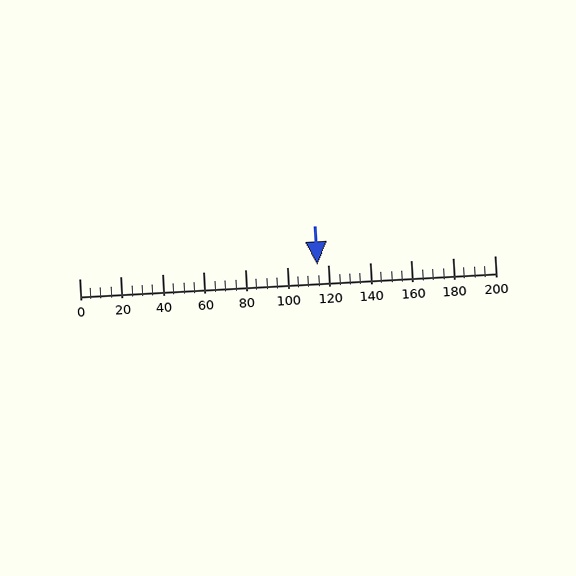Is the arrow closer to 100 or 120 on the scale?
The arrow is closer to 120.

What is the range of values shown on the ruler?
The ruler shows values from 0 to 200.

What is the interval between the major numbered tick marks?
The major tick marks are spaced 20 units apart.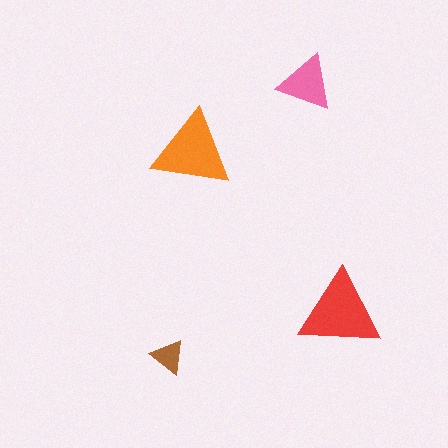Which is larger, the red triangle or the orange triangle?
The red one.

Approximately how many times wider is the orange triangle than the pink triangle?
About 1.5 times wider.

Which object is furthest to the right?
The red triangle is rightmost.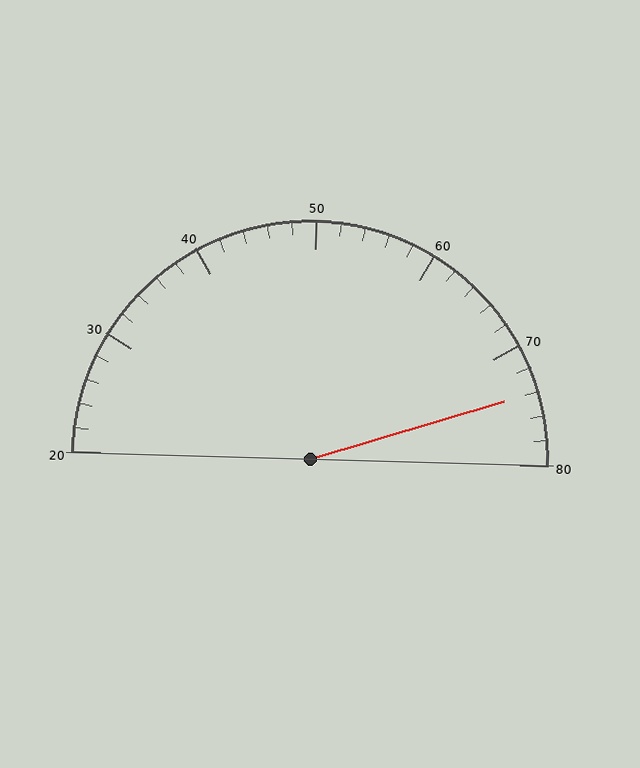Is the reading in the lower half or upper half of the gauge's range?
The reading is in the upper half of the range (20 to 80).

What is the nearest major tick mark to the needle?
The nearest major tick mark is 70.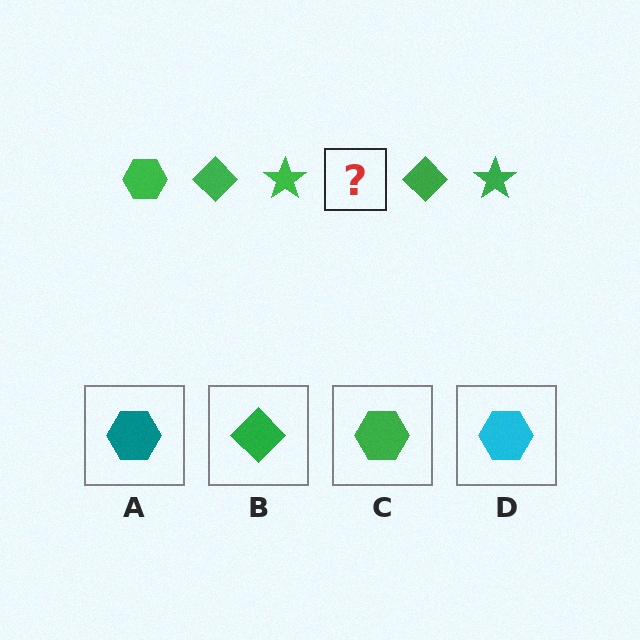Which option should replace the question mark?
Option C.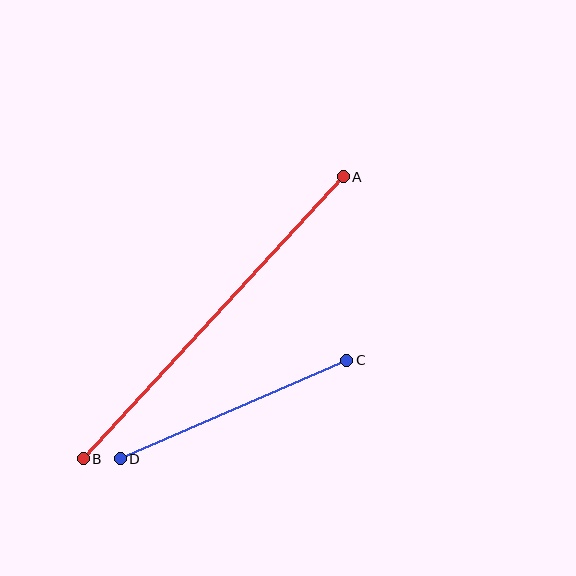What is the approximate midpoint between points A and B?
The midpoint is at approximately (213, 318) pixels.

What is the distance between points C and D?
The distance is approximately 247 pixels.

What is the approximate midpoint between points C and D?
The midpoint is at approximately (233, 409) pixels.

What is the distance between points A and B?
The distance is approximately 384 pixels.